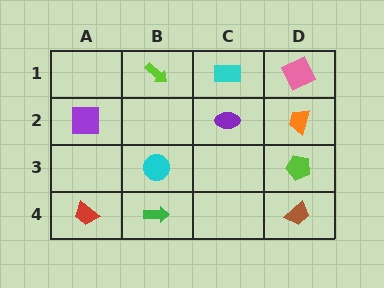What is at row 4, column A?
A red trapezoid.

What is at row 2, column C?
A purple ellipse.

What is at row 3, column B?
A cyan circle.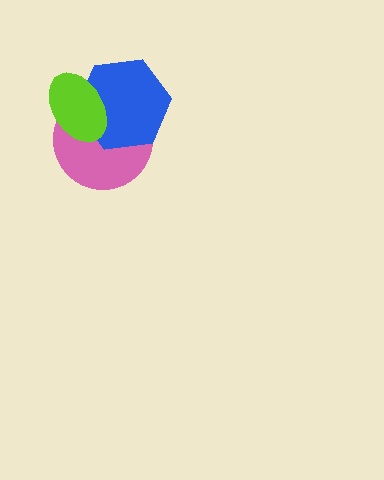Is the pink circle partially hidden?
Yes, it is partially covered by another shape.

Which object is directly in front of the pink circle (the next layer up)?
The blue hexagon is directly in front of the pink circle.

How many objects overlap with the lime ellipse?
2 objects overlap with the lime ellipse.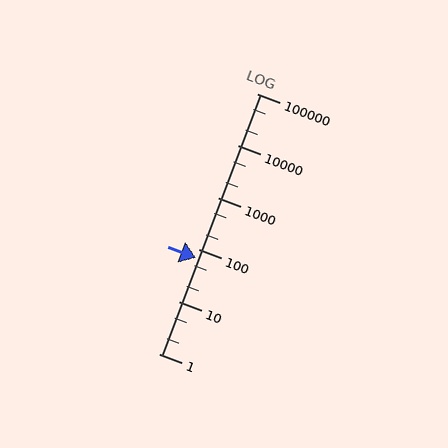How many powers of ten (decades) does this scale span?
The scale spans 5 decades, from 1 to 100000.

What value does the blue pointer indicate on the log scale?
The pointer indicates approximately 69.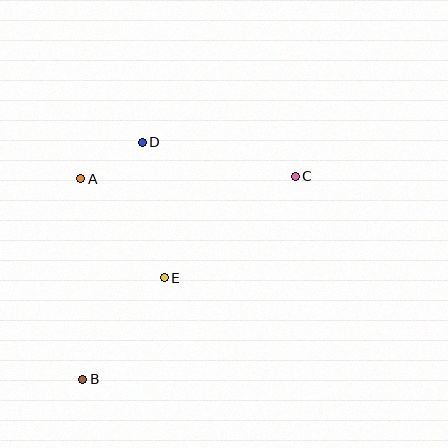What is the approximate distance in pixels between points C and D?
The distance between C and D is approximately 157 pixels.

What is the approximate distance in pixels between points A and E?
The distance between A and E is approximately 129 pixels.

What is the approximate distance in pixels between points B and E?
The distance between B and E is approximately 130 pixels.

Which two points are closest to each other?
Points A and D are closest to each other.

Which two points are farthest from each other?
Points B and C are farthest from each other.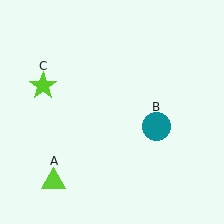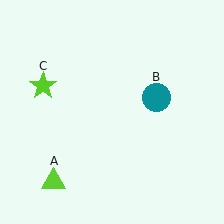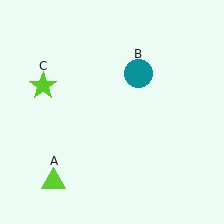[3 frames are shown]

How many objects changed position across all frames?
1 object changed position: teal circle (object B).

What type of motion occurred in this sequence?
The teal circle (object B) rotated counterclockwise around the center of the scene.